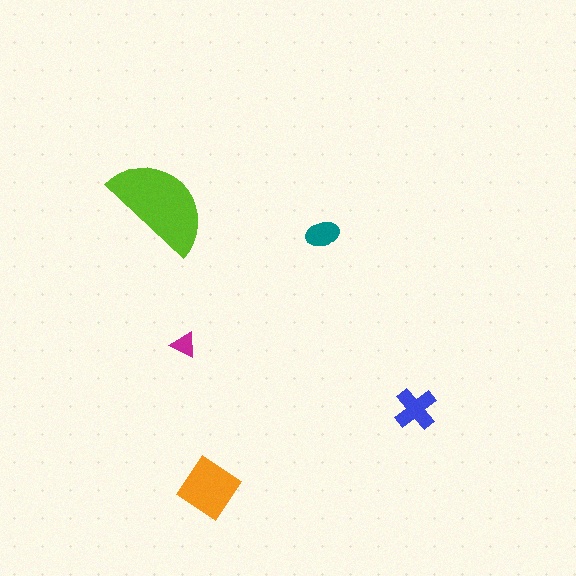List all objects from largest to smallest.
The lime semicircle, the orange diamond, the blue cross, the teal ellipse, the magenta triangle.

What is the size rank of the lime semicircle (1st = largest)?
1st.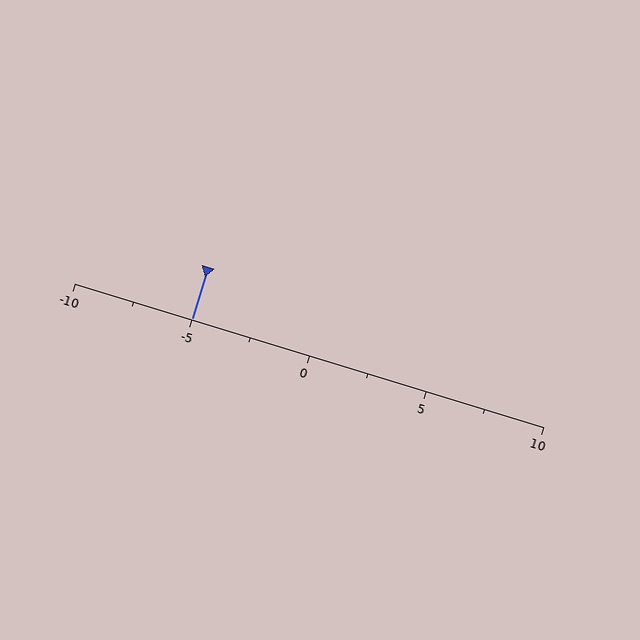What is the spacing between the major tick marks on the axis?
The major ticks are spaced 5 apart.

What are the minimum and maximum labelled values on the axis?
The axis runs from -10 to 10.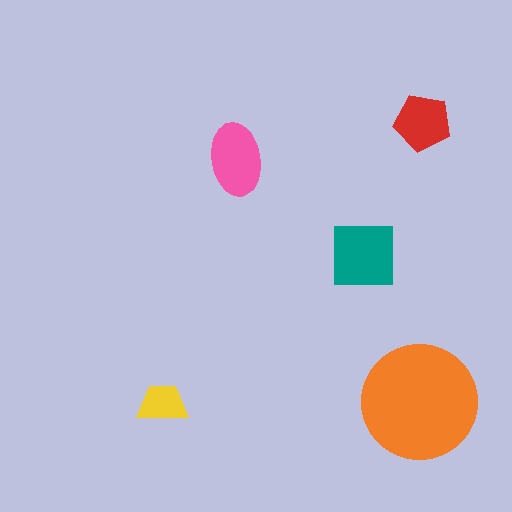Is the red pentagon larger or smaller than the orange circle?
Smaller.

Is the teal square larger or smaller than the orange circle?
Smaller.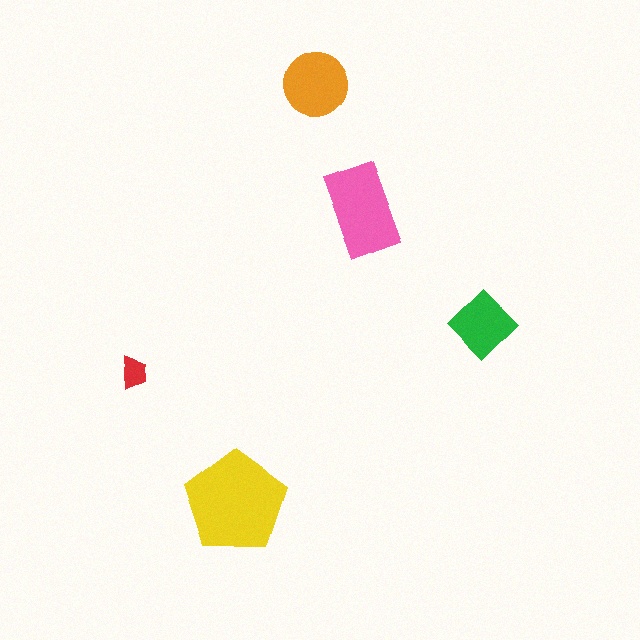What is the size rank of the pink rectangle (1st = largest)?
2nd.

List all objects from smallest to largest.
The red trapezoid, the green diamond, the orange circle, the pink rectangle, the yellow pentagon.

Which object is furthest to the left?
The red trapezoid is leftmost.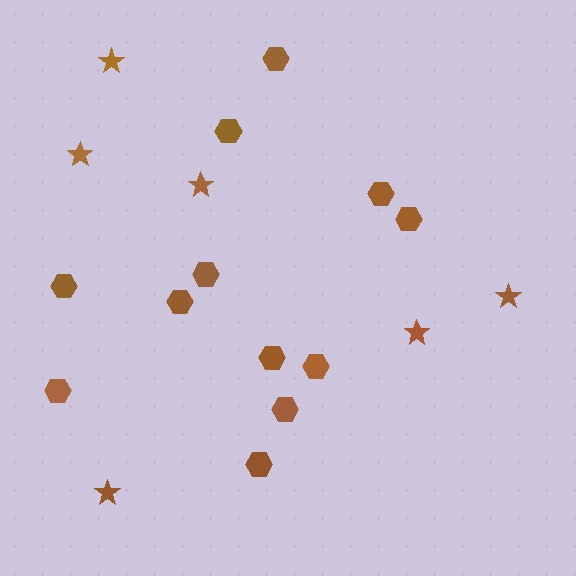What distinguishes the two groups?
There are 2 groups: one group of stars (6) and one group of hexagons (12).